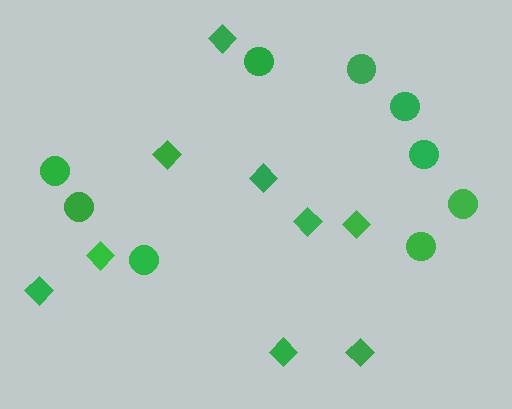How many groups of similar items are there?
There are 2 groups: one group of circles (9) and one group of diamonds (9).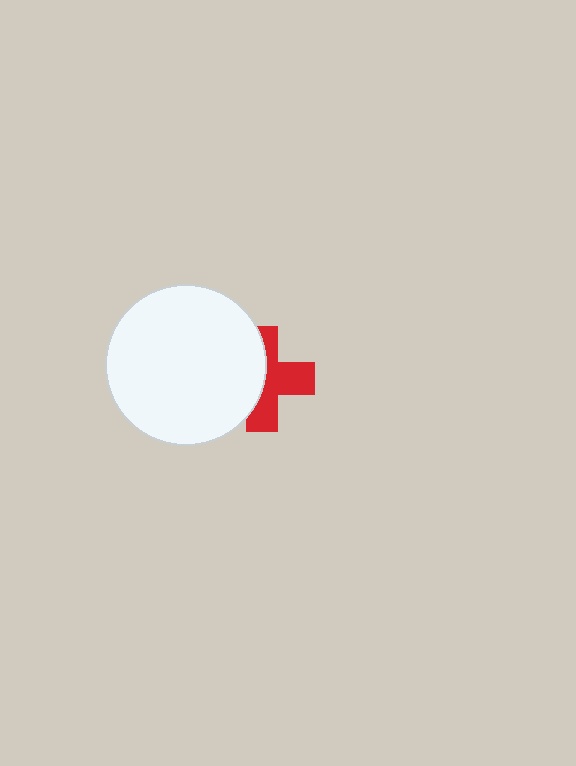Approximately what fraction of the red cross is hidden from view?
Roughly 47% of the red cross is hidden behind the white circle.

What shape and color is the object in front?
The object in front is a white circle.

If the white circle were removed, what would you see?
You would see the complete red cross.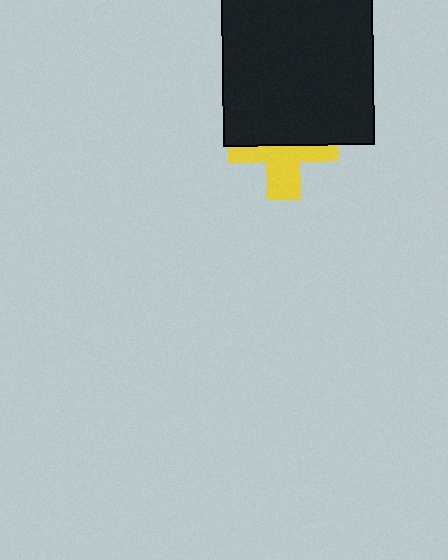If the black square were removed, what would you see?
You would see the complete yellow cross.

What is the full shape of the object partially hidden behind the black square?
The partially hidden object is a yellow cross.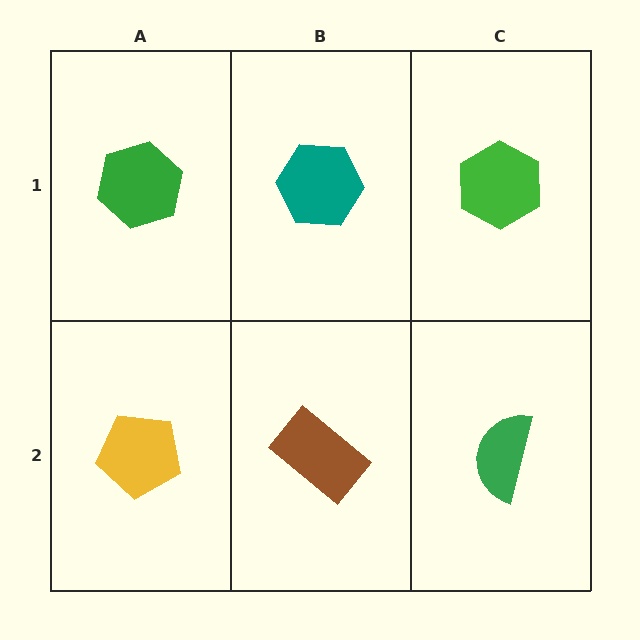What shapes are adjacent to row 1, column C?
A green semicircle (row 2, column C), a teal hexagon (row 1, column B).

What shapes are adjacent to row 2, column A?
A green hexagon (row 1, column A), a brown rectangle (row 2, column B).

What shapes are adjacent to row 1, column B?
A brown rectangle (row 2, column B), a green hexagon (row 1, column A), a green hexagon (row 1, column C).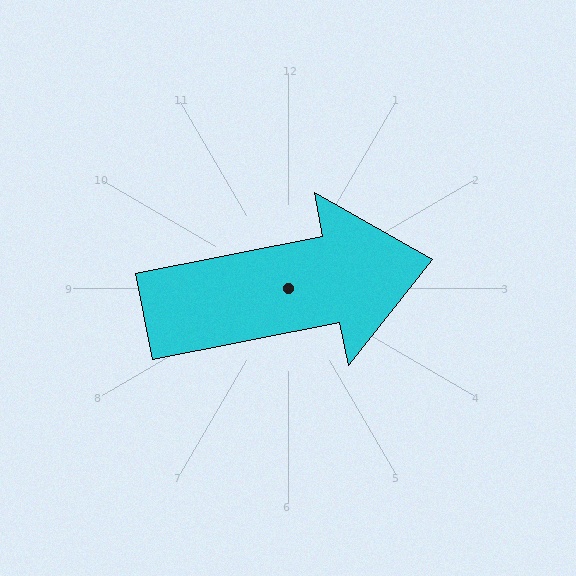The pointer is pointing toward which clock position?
Roughly 3 o'clock.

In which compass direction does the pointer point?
East.